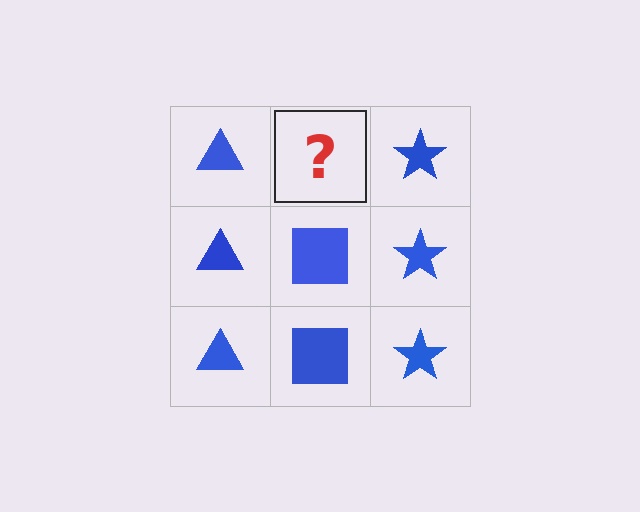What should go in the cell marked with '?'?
The missing cell should contain a blue square.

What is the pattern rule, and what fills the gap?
The rule is that each column has a consistent shape. The gap should be filled with a blue square.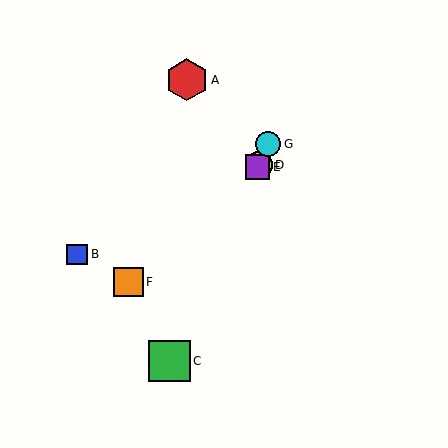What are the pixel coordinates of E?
Object E is at (258, 167).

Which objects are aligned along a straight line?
Objects C, D, E, G are aligned along a straight line.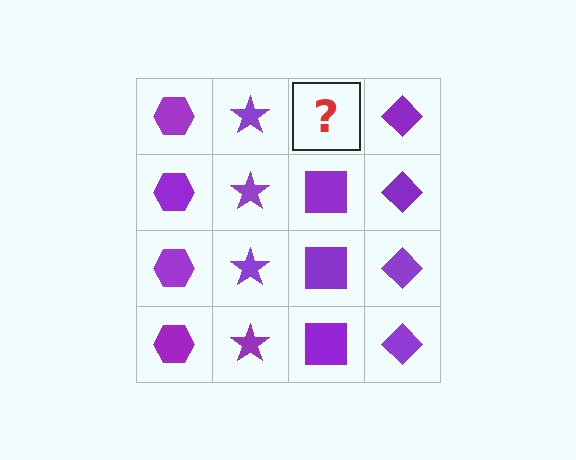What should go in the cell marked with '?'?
The missing cell should contain a purple square.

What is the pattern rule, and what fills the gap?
The rule is that each column has a consistent shape. The gap should be filled with a purple square.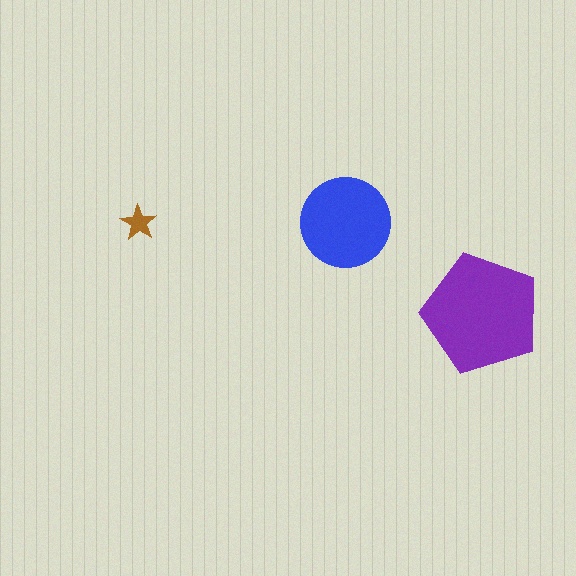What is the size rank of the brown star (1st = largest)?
3rd.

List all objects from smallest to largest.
The brown star, the blue circle, the purple pentagon.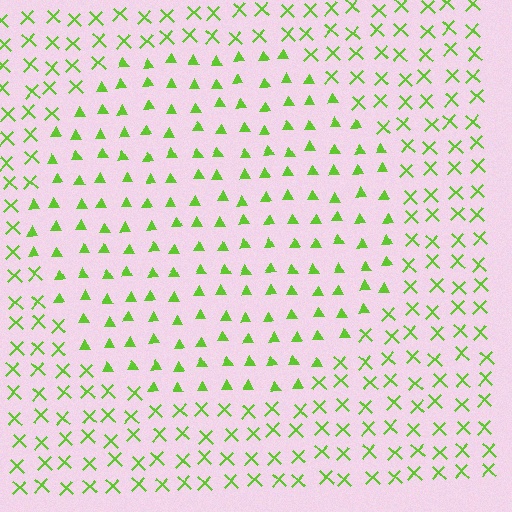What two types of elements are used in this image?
The image uses triangles inside the circle region and X marks outside it.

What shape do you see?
I see a circle.